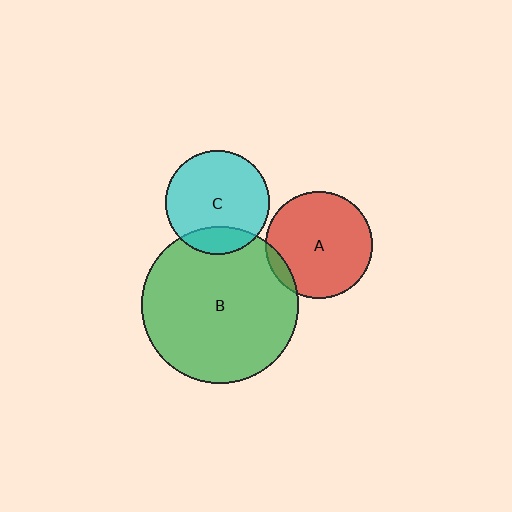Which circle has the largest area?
Circle B (green).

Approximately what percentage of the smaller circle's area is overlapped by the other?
Approximately 10%.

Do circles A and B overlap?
Yes.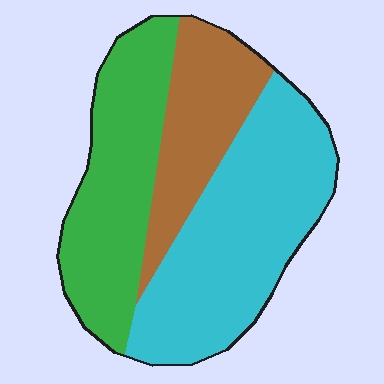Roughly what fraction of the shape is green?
Green takes up between a sixth and a third of the shape.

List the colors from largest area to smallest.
From largest to smallest: cyan, green, brown.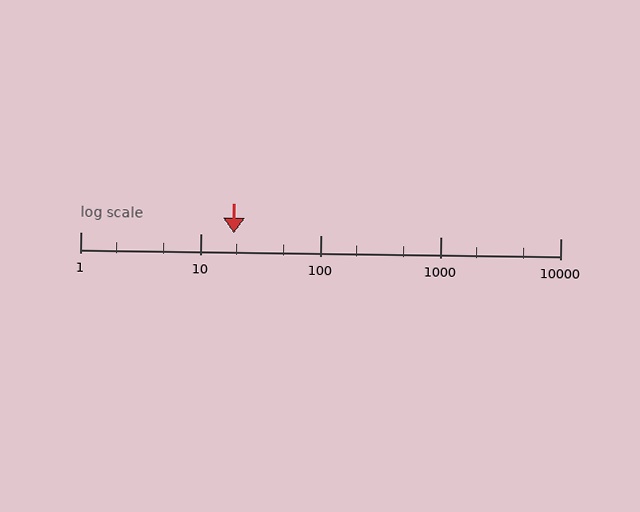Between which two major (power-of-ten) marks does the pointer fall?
The pointer is between 10 and 100.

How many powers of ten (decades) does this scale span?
The scale spans 4 decades, from 1 to 10000.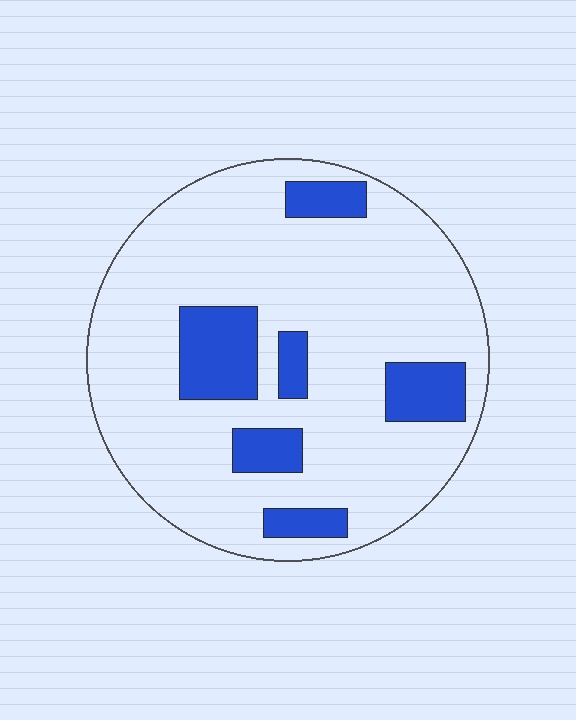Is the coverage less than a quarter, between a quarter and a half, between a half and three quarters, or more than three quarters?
Less than a quarter.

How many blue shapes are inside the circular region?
6.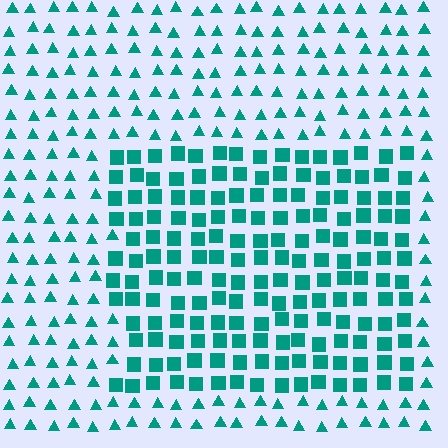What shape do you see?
I see a rectangle.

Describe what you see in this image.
The image is filled with small teal elements arranged in a uniform grid. A rectangle-shaped region contains squares, while the surrounding area contains triangles. The boundary is defined purely by the change in element shape.